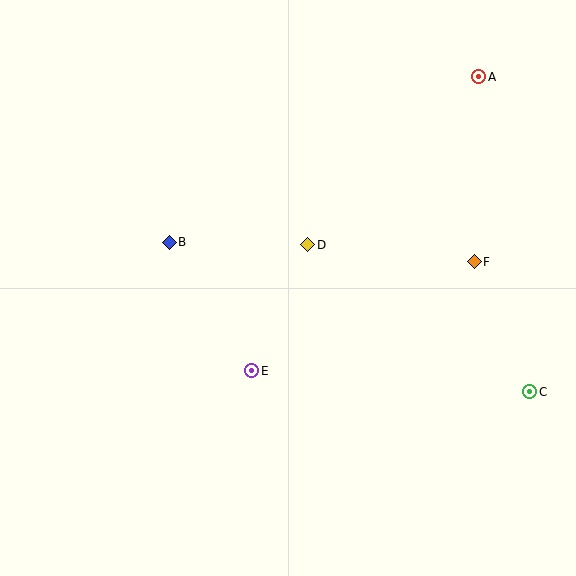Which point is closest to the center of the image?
Point D at (308, 245) is closest to the center.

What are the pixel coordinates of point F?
Point F is at (474, 262).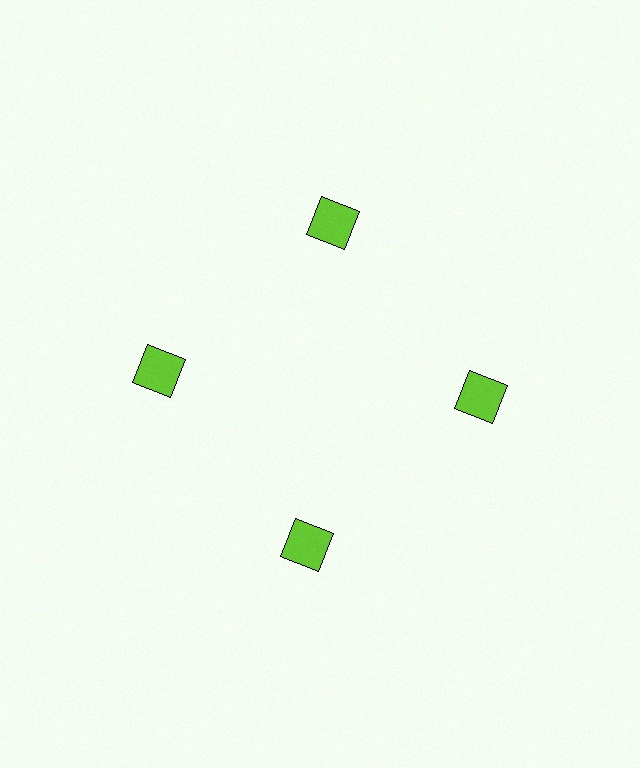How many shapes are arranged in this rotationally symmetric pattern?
There are 4 shapes, arranged in 4 groups of 1.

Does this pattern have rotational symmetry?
Yes, this pattern has 4-fold rotational symmetry. It looks the same after rotating 90 degrees around the center.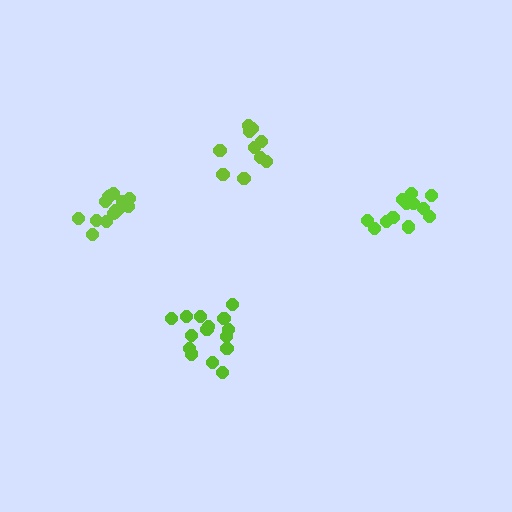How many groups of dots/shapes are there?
There are 4 groups.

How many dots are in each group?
Group 1: 15 dots, Group 2: 10 dots, Group 3: 15 dots, Group 4: 13 dots (53 total).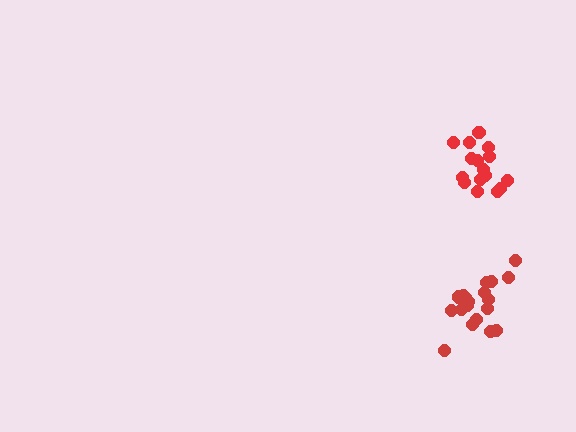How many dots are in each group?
Group 1: 16 dots, Group 2: 19 dots (35 total).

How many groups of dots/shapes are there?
There are 2 groups.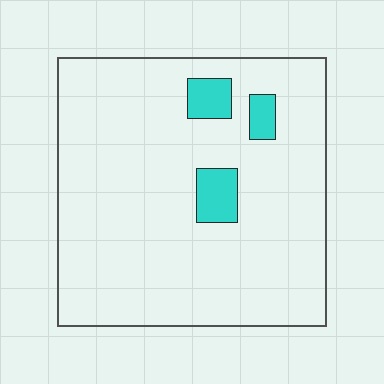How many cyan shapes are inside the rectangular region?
3.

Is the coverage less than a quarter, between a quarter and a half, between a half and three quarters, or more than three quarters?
Less than a quarter.